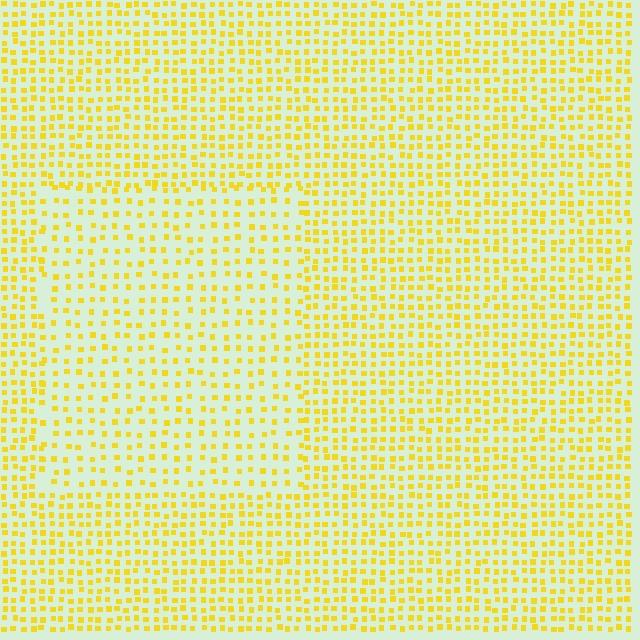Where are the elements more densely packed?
The elements are more densely packed outside the rectangle boundary.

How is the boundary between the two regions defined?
The boundary is defined by a change in element density (approximately 1.7x ratio). All elements are the same color, size, and shape.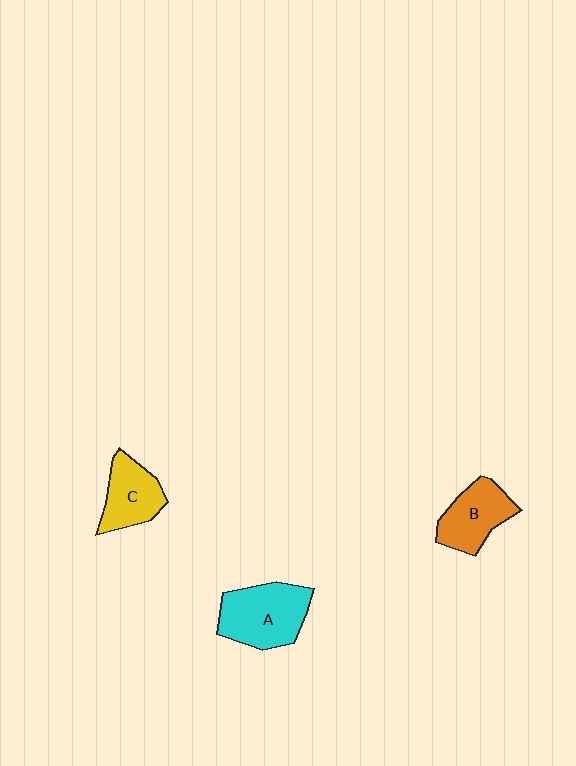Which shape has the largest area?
Shape A (cyan).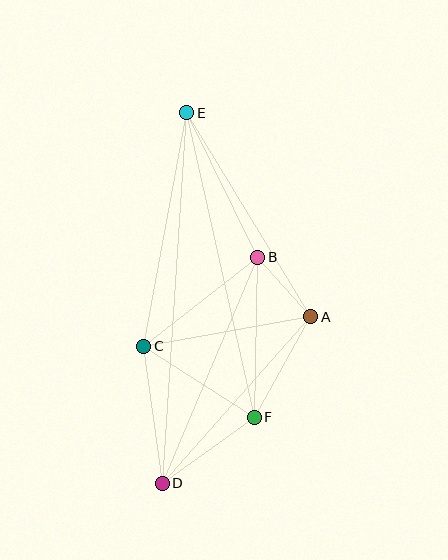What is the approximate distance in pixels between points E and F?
The distance between E and F is approximately 312 pixels.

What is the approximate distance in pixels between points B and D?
The distance between B and D is approximately 245 pixels.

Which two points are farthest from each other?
Points D and E are farthest from each other.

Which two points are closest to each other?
Points A and B are closest to each other.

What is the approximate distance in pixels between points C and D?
The distance between C and D is approximately 138 pixels.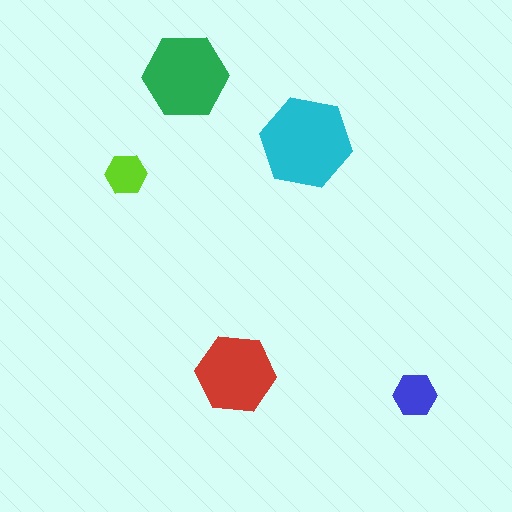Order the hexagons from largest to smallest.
the cyan one, the green one, the red one, the blue one, the lime one.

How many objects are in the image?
There are 5 objects in the image.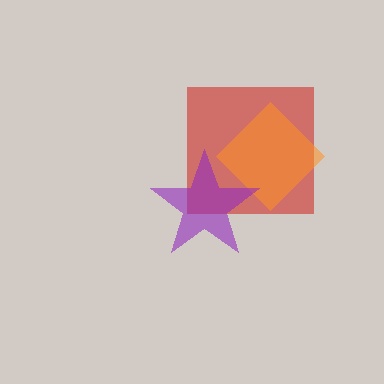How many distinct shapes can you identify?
There are 3 distinct shapes: a red square, an orange diamond, a purple star.